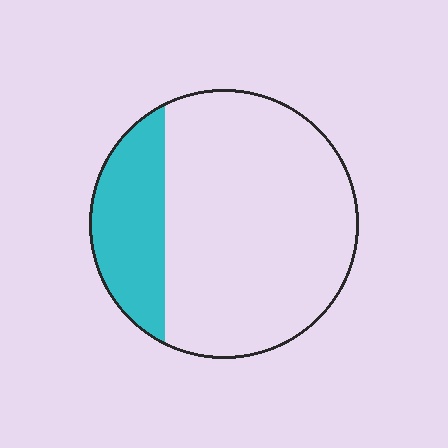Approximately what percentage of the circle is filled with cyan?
Approximately 25%.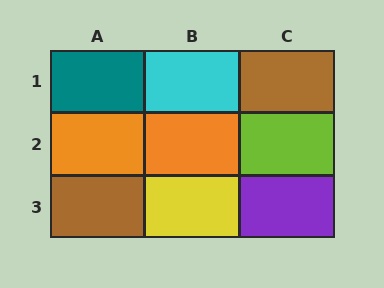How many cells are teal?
1 cell is teal.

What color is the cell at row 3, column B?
Yellow.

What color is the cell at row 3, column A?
Brown.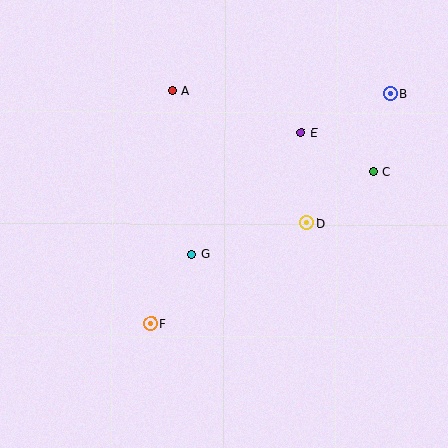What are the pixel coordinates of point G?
Point G is at (191, 254).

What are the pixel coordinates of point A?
Point A is at (172, 90).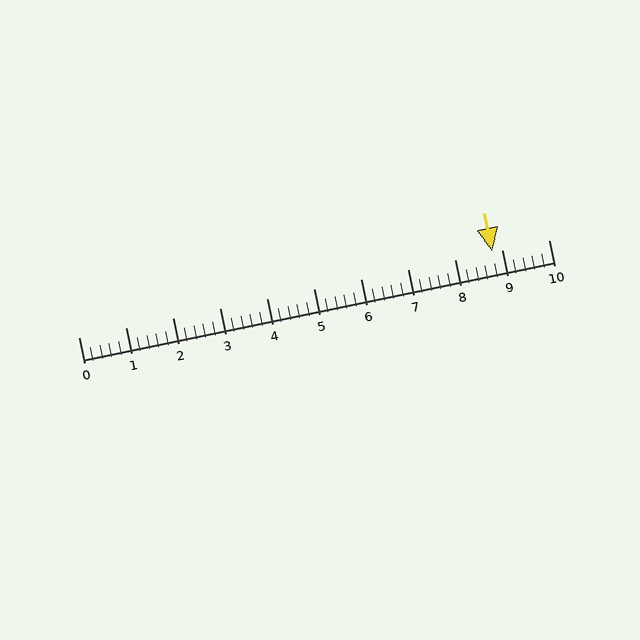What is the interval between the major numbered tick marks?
The major tick marks are spaced 1 units apart.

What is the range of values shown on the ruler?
The ruler shows values from 0 to 10.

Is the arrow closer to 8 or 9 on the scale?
The arrow is closer to 9.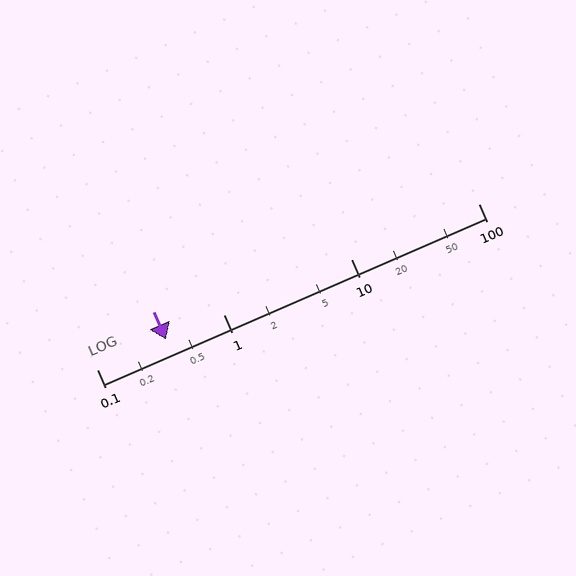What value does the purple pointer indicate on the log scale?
The pointer indicates approximately 0.35.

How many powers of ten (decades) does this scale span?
The scale spans 3 decades, from 0.1 to 100.